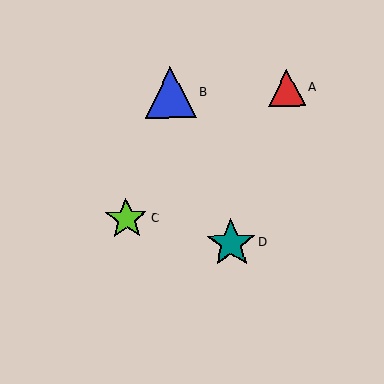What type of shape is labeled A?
Shape A is a red triangle.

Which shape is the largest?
The blue triangle (labeled B) is the largest.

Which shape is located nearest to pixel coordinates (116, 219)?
The lime star (labeled C) at (126, 219) is nearest to that location.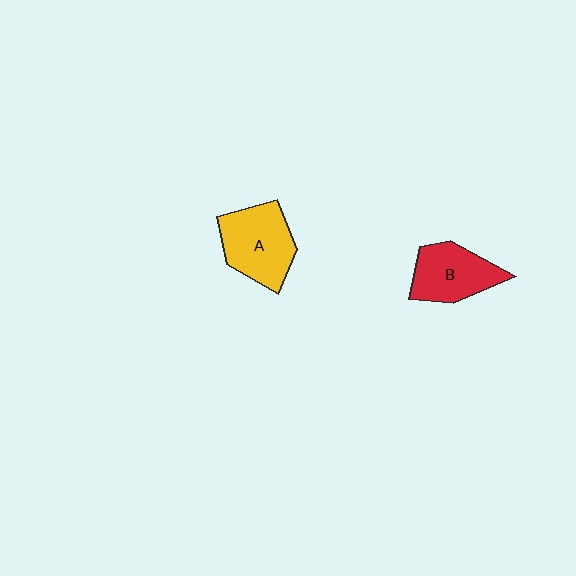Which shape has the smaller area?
Shape B (red).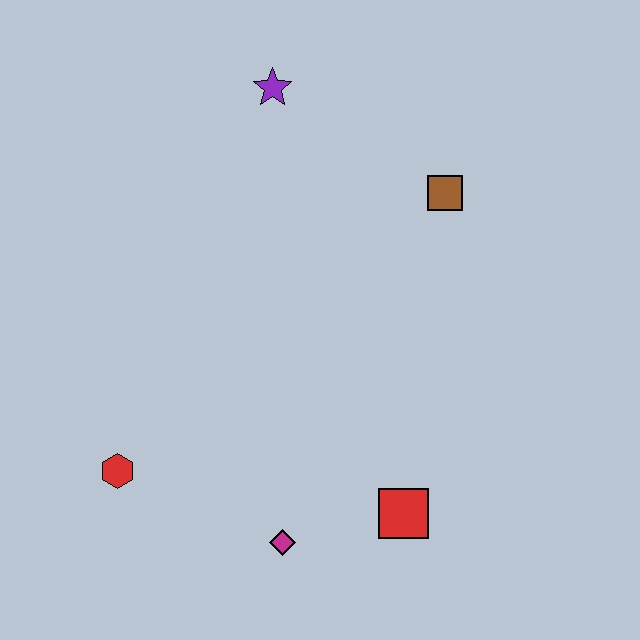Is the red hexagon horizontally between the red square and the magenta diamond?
No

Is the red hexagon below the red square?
No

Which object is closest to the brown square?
The purple star is closest to the brown square.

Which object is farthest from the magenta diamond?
The purple star is farthest from the magenta diamond.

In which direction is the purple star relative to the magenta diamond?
The purple star is above the magenta diamond.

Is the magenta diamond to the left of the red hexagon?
No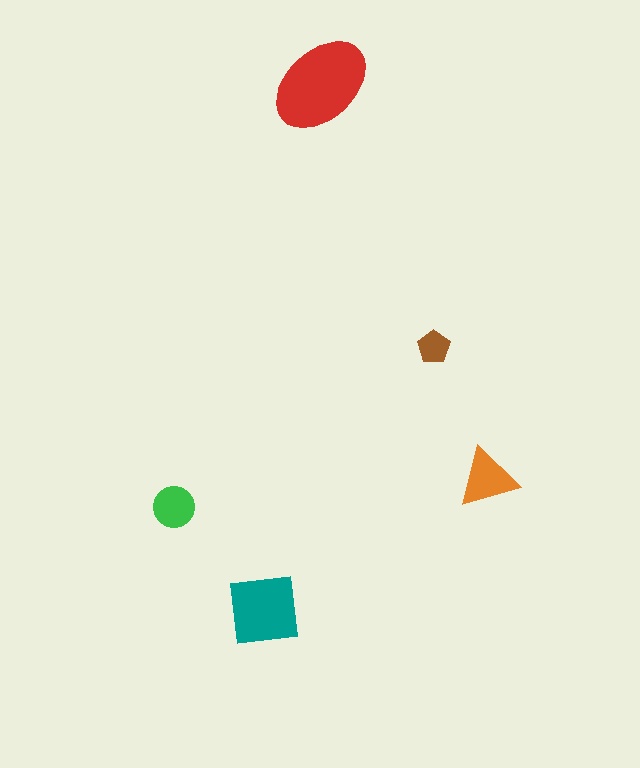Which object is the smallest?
The brown pentagon.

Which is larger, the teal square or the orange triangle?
The teal square.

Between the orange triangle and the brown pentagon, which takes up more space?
The orange triangle.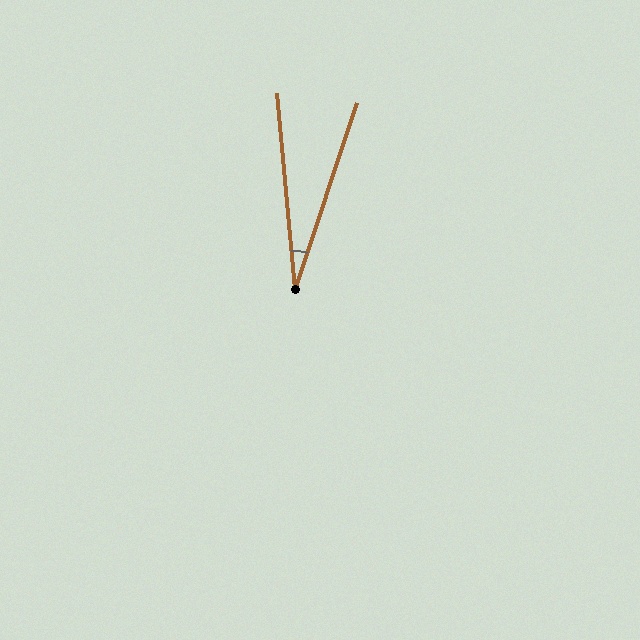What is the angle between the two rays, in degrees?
Approximately 24 degrees.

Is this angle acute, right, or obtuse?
It is acute.